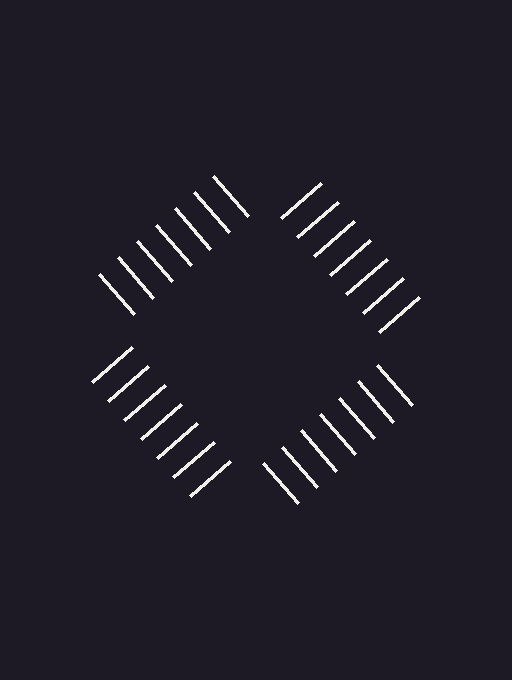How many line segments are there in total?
28 — 7 along each of the 4 edges.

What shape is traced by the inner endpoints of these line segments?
An illusory square — the line segments terminate on its edges but no continuous stroke is drawn.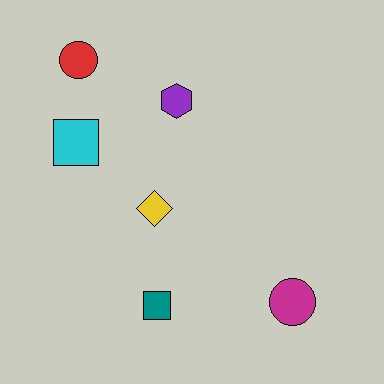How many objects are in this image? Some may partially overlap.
There are 6 objects.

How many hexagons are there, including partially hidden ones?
There is 1 hexagon.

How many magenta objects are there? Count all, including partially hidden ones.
There is 1 magenta object.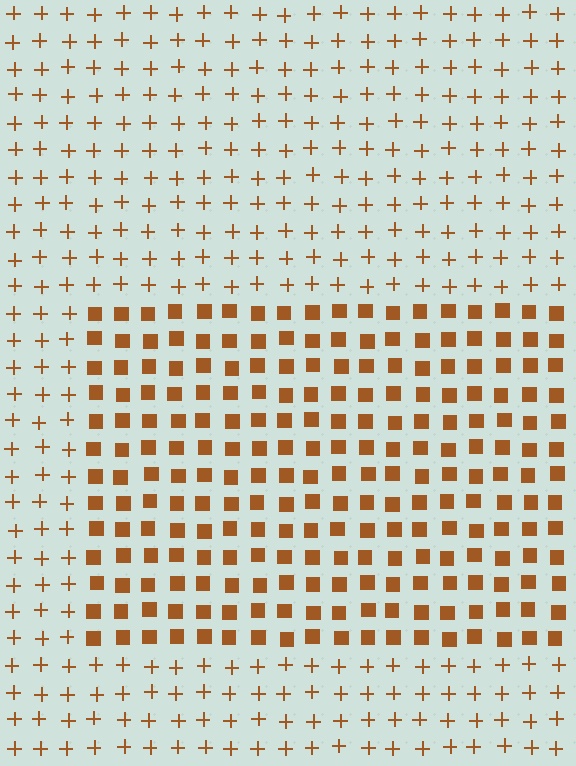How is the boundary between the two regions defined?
The boundary is defined by a change in element shape: squares inside vs. plus signs outside. All elements share the same color and spacing.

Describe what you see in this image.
The image is filled with small brown elements arranged in a uniform grid. A rectangle-shaped region contains squares, while the surrounding area contains plus signs. The boundary is defined purely by the change in element shape.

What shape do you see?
I see a rectangle.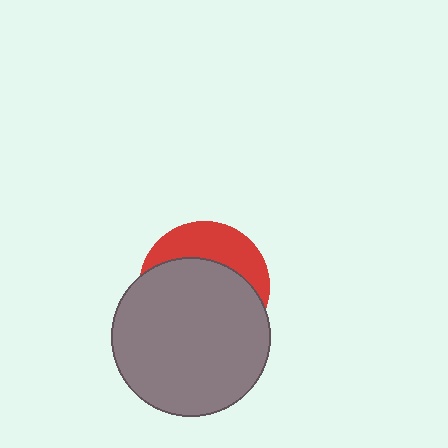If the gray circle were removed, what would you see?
You would see the complete red circle.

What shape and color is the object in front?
The object in front is a gray circle.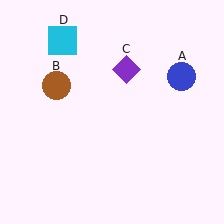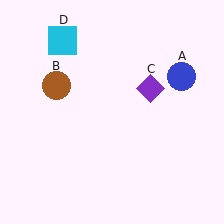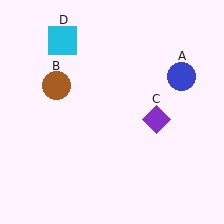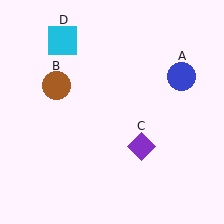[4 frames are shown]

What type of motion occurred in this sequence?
The purple diamond (object C) rotated clockwise around the center of the scene.